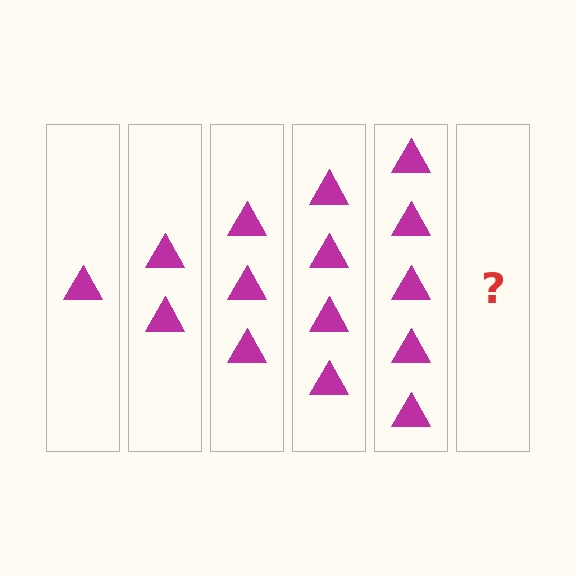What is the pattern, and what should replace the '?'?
The pattern is that each step adds one more triangle. The '?' should be 6 triangles.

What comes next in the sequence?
The next element should be 6 triangles.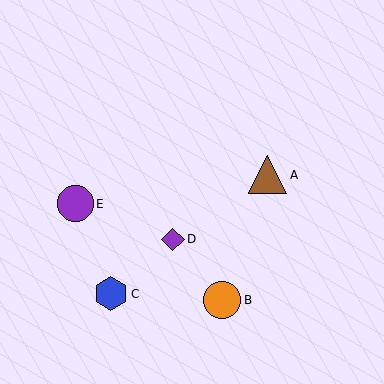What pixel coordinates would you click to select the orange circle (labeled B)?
Click at (222, 300) to select the orange circle B.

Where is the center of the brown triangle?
The center of the brown triangle is at (268, 175).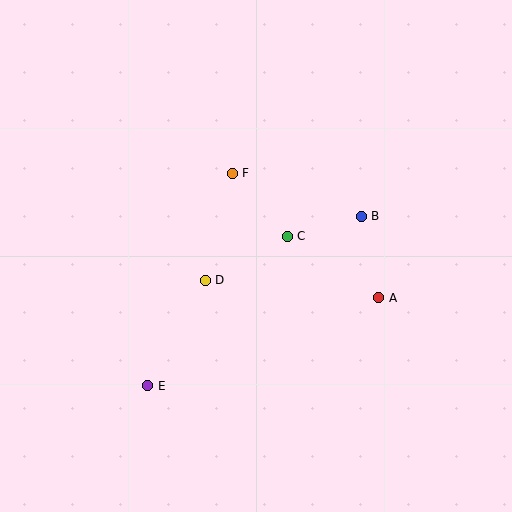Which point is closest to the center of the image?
Point C at (287, 236) is closest to the center.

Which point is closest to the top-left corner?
Point F is closest to the top-left corner.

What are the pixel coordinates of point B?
Point B is at (361, 216).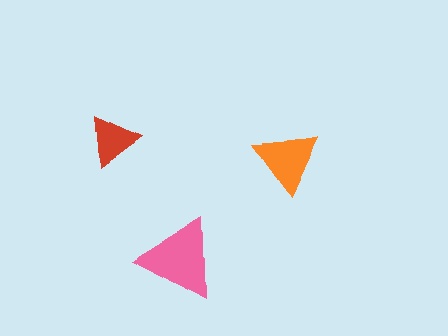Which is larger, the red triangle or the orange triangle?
The orange one.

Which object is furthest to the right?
The orange triangle is rightmost.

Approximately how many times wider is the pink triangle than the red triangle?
About 1.5 times wider.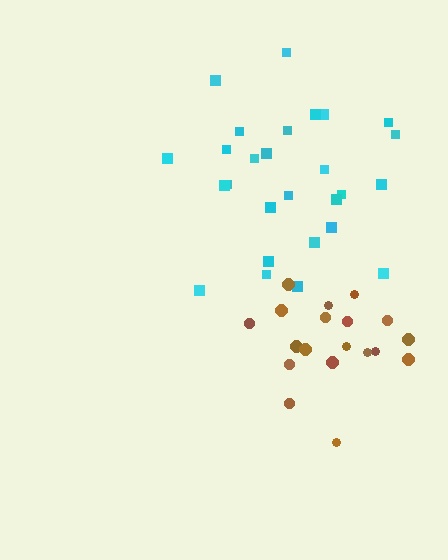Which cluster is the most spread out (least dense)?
Cyan.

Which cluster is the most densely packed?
Brown.